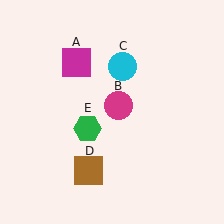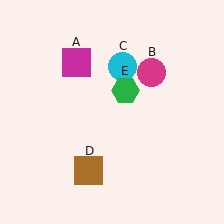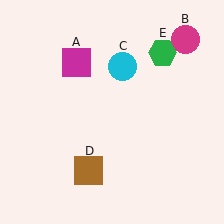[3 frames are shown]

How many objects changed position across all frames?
2 objects changed position: magenta circle (object B), green hexagon (object E).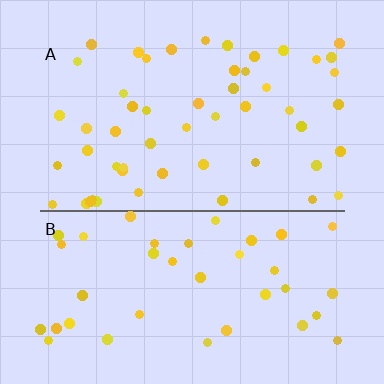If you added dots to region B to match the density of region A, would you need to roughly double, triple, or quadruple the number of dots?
Approximately double.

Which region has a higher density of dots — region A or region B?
A (the top).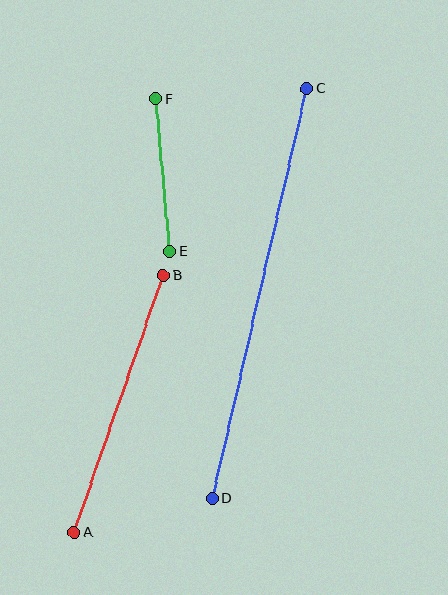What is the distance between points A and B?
The distance is approximately 272 pixels.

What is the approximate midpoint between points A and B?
The midpoint is at approximately (119, 404) pixels.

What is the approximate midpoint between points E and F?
The midpoint is at approximately (163, 175) pixels.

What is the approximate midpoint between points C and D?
The midpoint is at approximately (259, 293) pixels.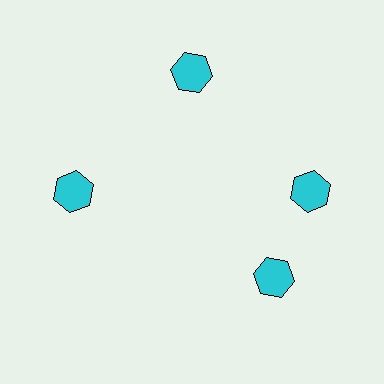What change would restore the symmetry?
The symmetry would be restored by rotating it back into even spacing with its neighbors so that all 4 hexagons sit at equal angles and equal distance from the center.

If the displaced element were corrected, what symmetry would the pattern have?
It would have 4-fold rotational symmetry — the pattern would map onto itself every 90 degrees.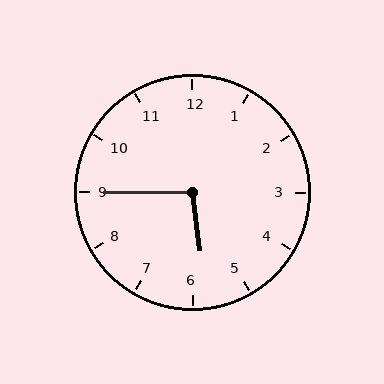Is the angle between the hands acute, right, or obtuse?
It is obtuse.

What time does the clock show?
5:45.